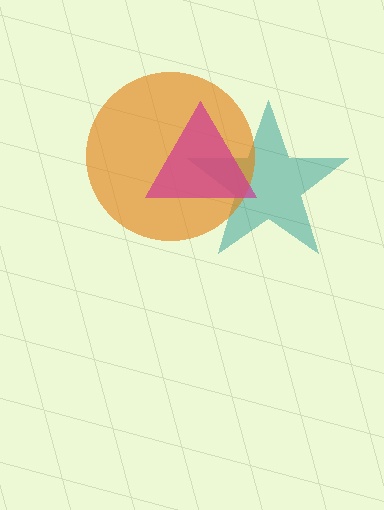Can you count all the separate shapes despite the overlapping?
Yes, there are 3 separate shapes.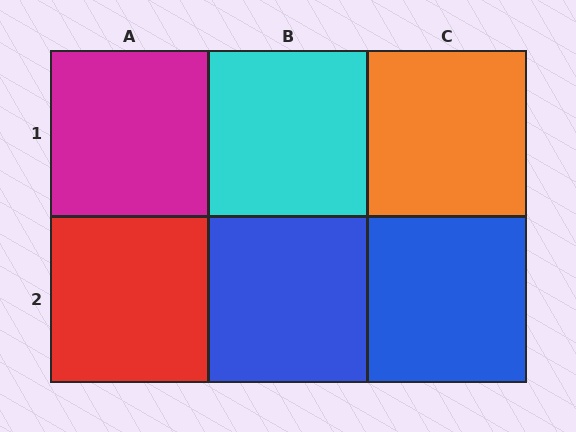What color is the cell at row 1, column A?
Magenta.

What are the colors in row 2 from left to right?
Red, blue, blue.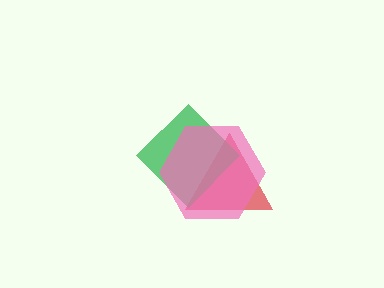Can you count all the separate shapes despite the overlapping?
Yes, there are 3 separate shapes.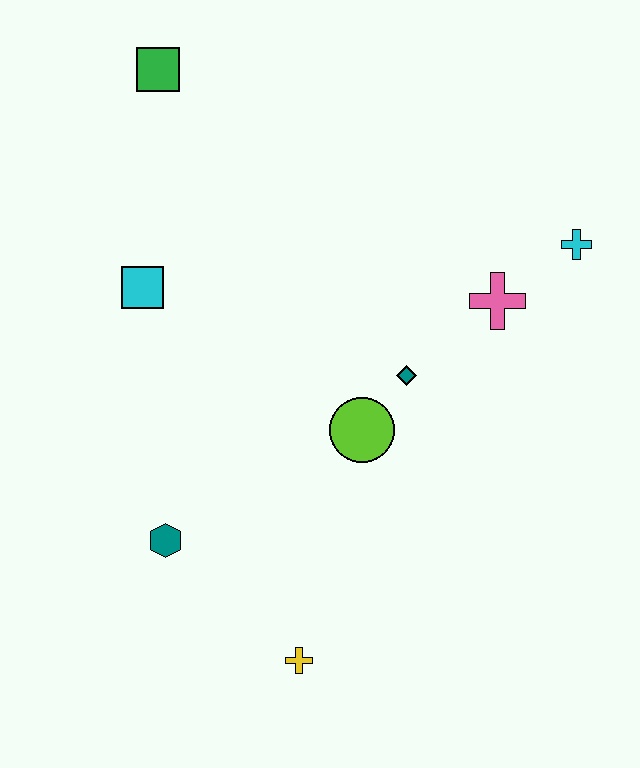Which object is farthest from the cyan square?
The cyan cross is farthest from the cyan square.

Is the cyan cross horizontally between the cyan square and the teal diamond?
No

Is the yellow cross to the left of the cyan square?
No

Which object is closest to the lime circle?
The teal diamond is closest to the lime circle.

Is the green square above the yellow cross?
Yes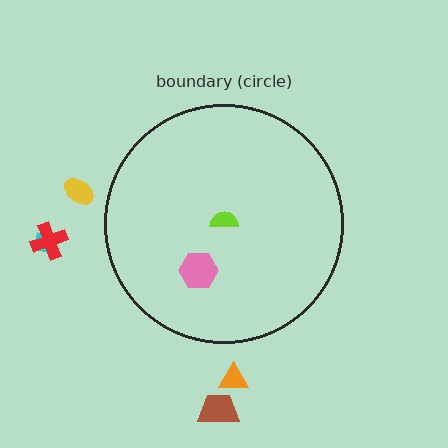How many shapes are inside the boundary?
2 inside, 5 outside.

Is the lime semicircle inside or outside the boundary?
Inside.